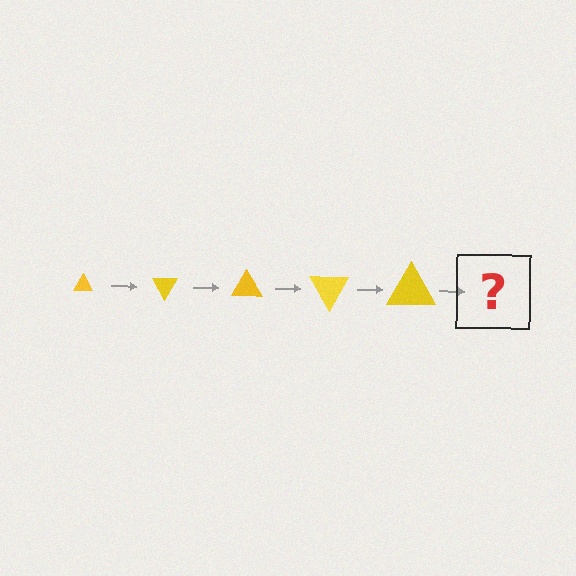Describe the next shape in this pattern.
It should be a triangle, larger than the previous one and rotated 300 degrees from the start.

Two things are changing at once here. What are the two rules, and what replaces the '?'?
The two rules are that the triangle grows larger each step and it rotates 60 degrees each step. The '?' should be a triangle, larger than the previous one and rotated 300 degrees from the start.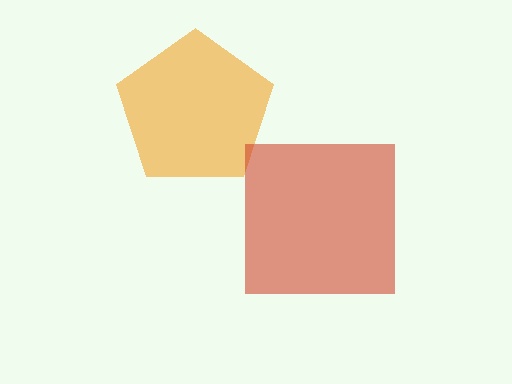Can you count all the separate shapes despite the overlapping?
Yes, there are 2 separate shapes.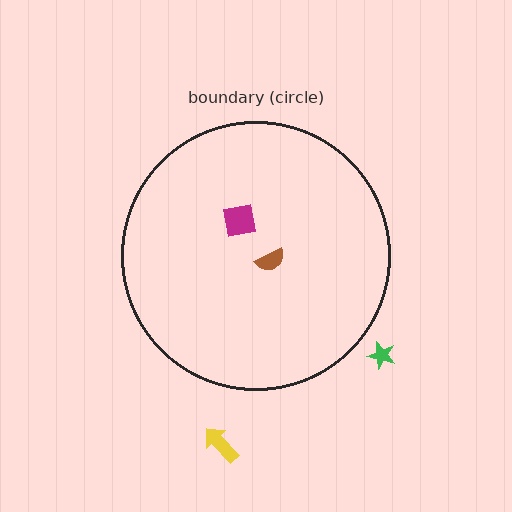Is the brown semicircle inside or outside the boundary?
Inside.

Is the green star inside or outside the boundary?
Outside.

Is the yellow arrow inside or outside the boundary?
Outside.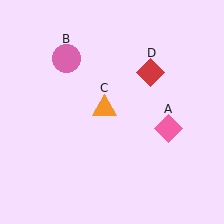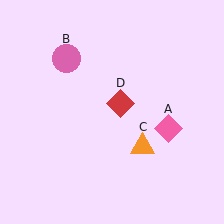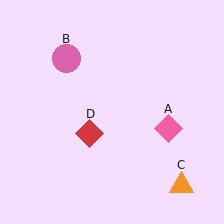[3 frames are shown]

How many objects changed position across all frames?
2 objects changed position: orange triangle (object C), red diamond (object D).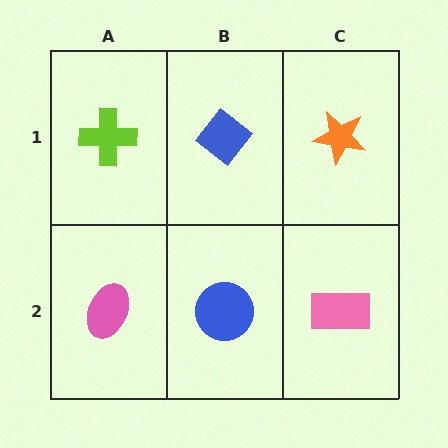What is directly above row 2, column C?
An orange star.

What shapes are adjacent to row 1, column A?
A pink ellipse (row 2, column A), a blue diamond (row 1, column B).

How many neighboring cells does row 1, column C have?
2.